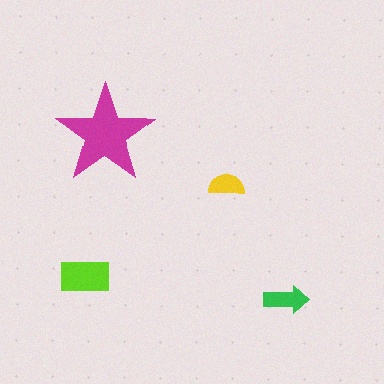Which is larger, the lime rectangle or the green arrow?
The lime rectangle.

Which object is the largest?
The magenta star.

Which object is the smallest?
The yellow semicircle.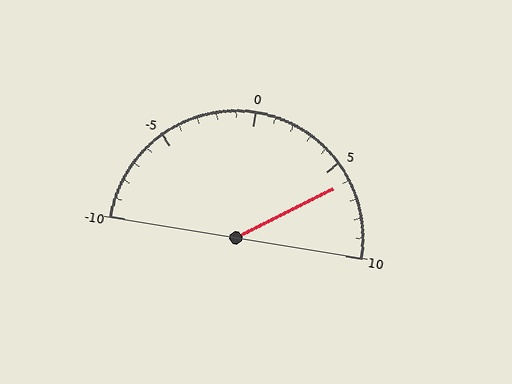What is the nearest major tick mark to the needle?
The nearest major tick mark is 5.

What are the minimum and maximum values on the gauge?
The gauge ranges from -10 to 10.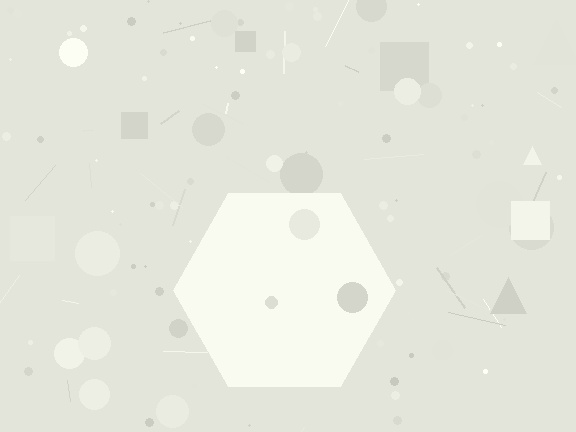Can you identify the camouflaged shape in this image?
The camouflaged shape is a hexagon.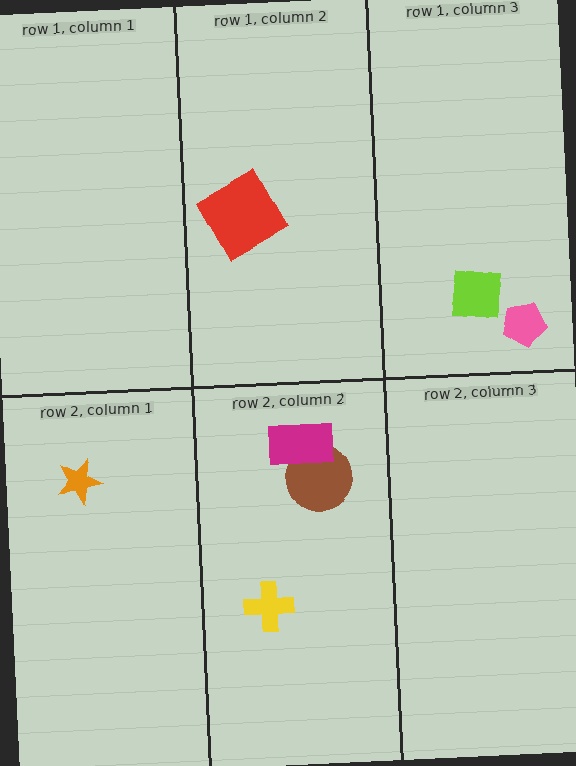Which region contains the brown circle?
The row 2, column 2 region.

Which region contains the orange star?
The row 2, column 1 region.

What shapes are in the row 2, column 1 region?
The orange star.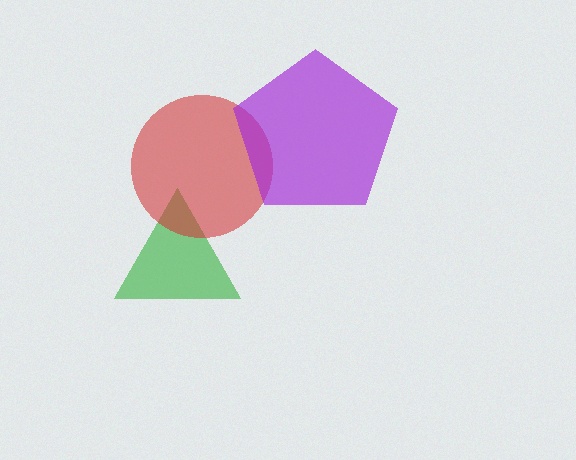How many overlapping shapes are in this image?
There are 3 overlapping shapes in the image.